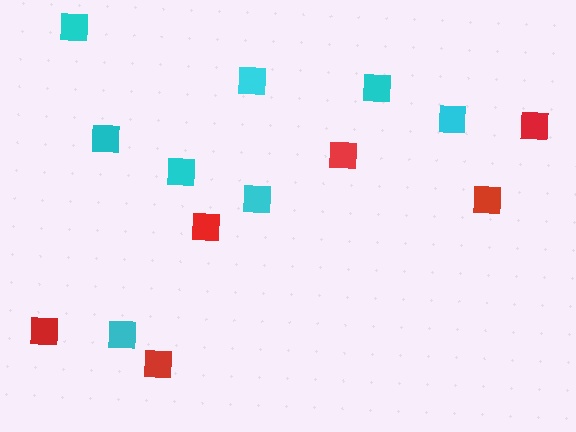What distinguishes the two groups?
There are 2 groups: one group of cyan squares (8) and one group of red squares (6).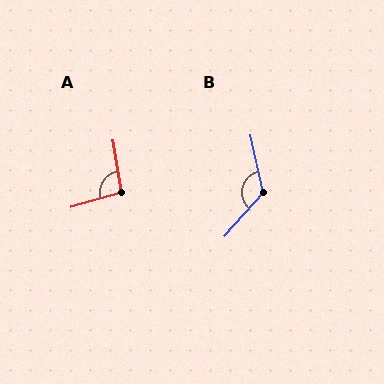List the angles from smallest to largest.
A (96°), B (126°).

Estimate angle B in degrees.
Approximately 126 degrees.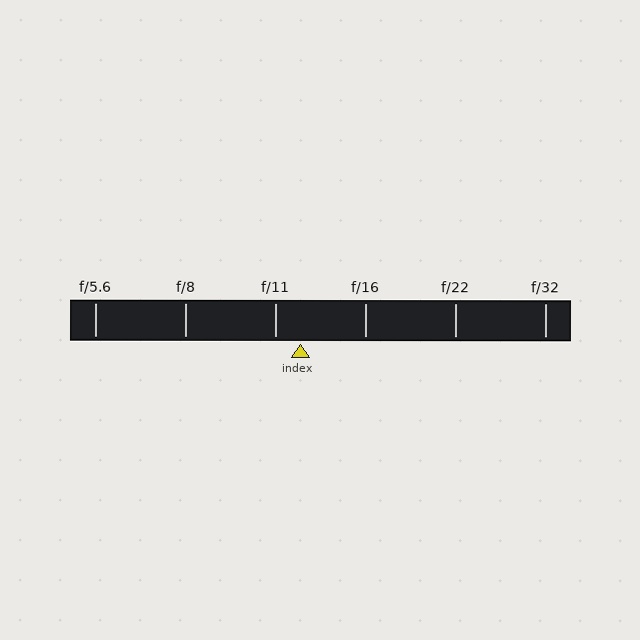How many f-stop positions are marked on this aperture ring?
There are 6 f-stop positions marked.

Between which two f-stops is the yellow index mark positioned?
The index mark is between f/11 and f/16.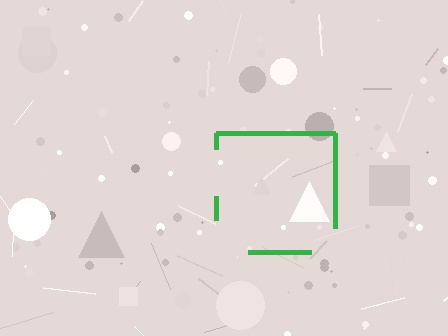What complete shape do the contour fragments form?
The contour fragments form a square.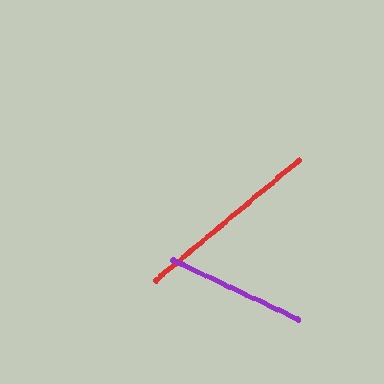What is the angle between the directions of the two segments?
Approximately 66 degrees.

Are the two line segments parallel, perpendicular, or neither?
Neither parallel nor perpendicular — they differ by about 66°.